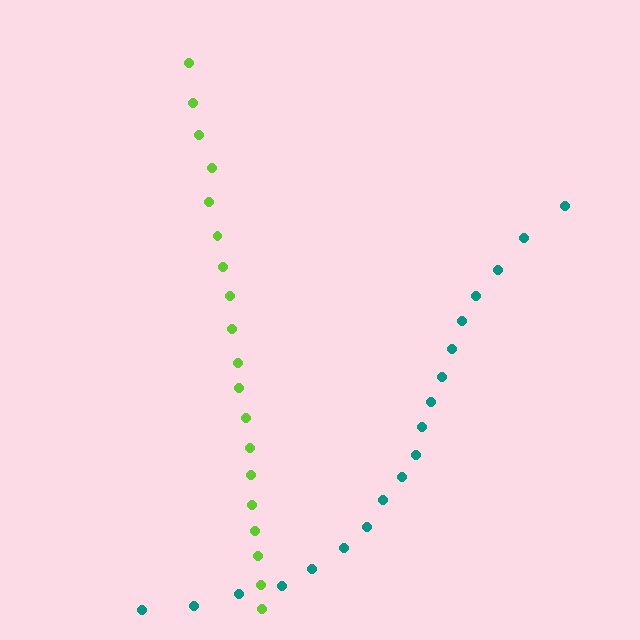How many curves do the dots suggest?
There are 2 distinct paths.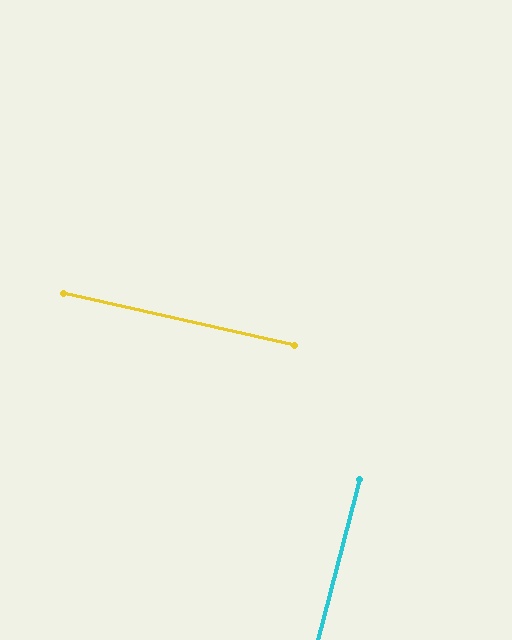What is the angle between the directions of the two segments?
Approximately 88 degrees.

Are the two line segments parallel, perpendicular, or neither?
Perpendicular — they meet at approximately 88°.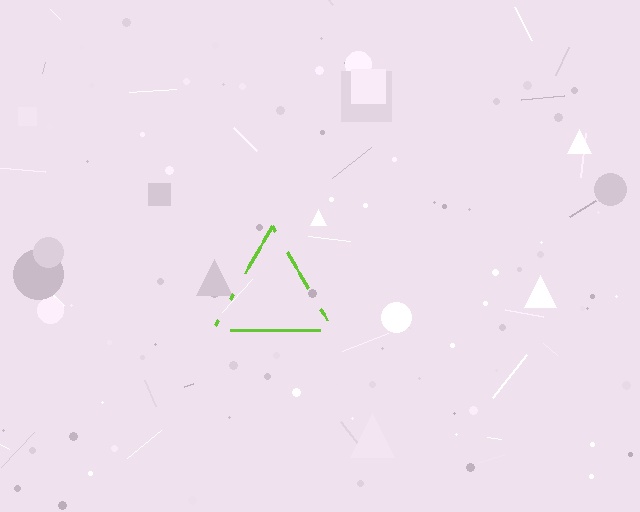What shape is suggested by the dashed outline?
The dashed outline suggests a triangle.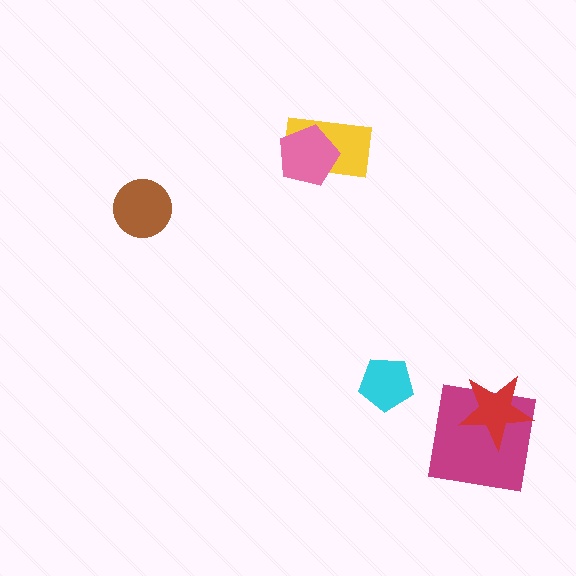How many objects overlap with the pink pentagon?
1 object overlaps with the pink pentagon.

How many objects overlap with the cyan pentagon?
0 objects overlap with the cyan pentagon.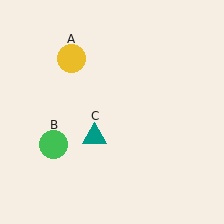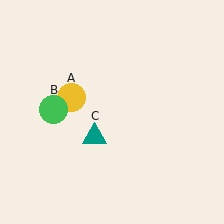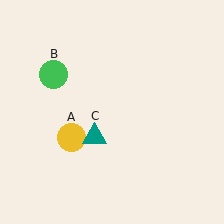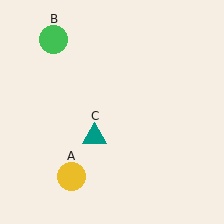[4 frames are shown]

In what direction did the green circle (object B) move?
The green circle (object B) moved up.